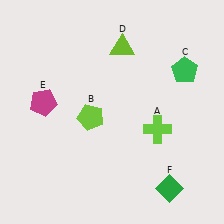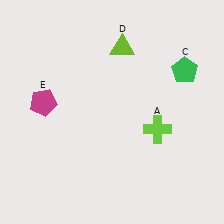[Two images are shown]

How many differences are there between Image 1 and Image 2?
There are 2 differences between the two images.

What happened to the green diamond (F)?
The green diamond (F) was removed in Image 2. It was in the bottom-right area of Image 1.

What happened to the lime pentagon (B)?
The lime pentagon (B) was removed in Image 2. It was in the bottom-left area of Image 1.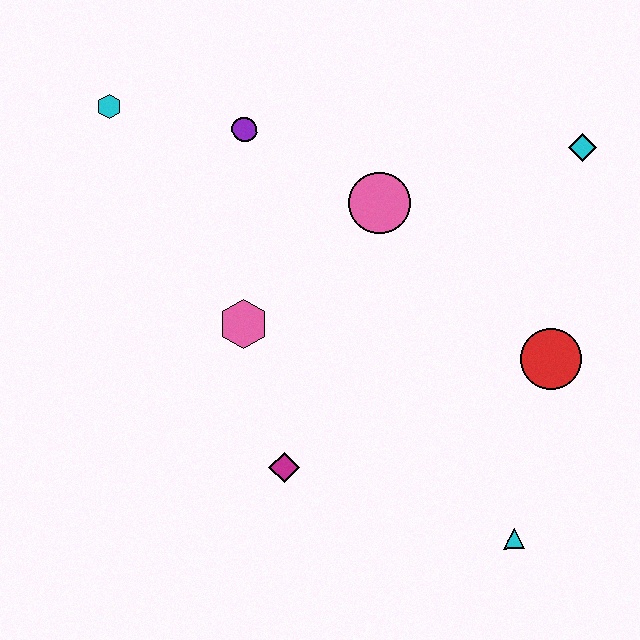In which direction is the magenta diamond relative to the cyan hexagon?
The magenta diamond is below the cyan hexagon.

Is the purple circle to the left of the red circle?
Yes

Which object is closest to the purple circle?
The cyan hexagon is closest to the purple circle.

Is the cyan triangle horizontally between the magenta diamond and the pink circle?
No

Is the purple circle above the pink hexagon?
Yes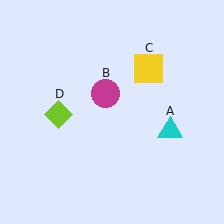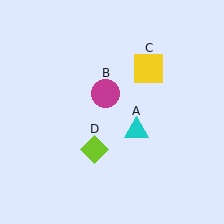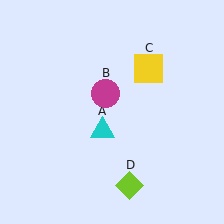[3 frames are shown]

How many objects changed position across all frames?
2 objects changed position: cyan triangle (object A), lime diamond (object D).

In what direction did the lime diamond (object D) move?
The lime diamond (object D) moved down and to the right.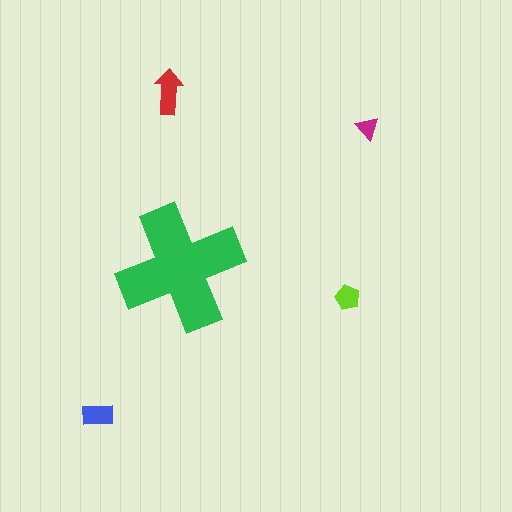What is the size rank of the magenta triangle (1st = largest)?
5th.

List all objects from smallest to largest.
The magenta triangle, the lime pentagon, the blue rectangle, the red arrow, the green cross.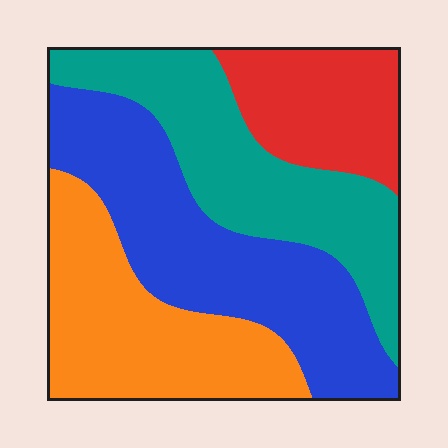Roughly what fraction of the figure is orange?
Orange covers roughly 25% of the figure.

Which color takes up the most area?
Blue, at roughly 30%.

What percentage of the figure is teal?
Teal takes up about one quarter (1/4) of the figure.